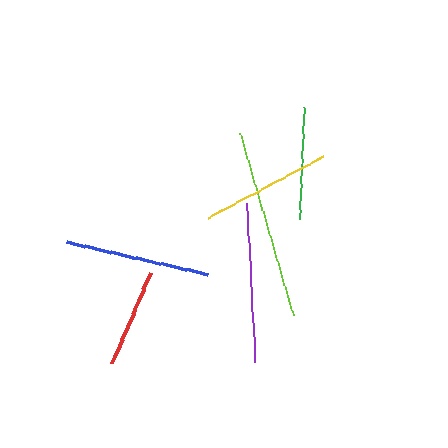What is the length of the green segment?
The green segment is approximately 113 pixels long.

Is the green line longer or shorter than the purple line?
The purple line is longer than the green line.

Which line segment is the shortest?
The red line is the shortest at approximately 99 pixels.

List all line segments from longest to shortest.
From longest to shortest: lime, purple, blue, yellow, green, red.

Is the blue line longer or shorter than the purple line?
The purple line is longer than the blue line.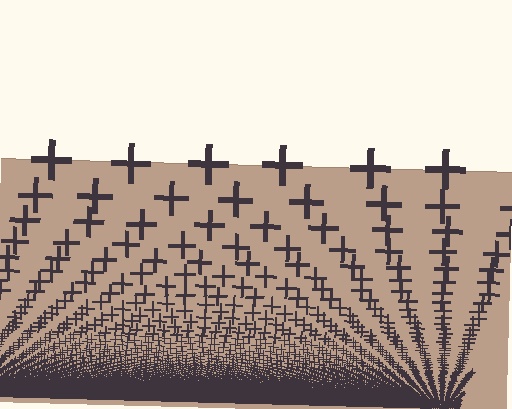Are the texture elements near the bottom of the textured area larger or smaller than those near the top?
Smaller. The gradient is inverted — elements near the bottom are smaller and denser.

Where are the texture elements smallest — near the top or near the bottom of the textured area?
Near the bottom.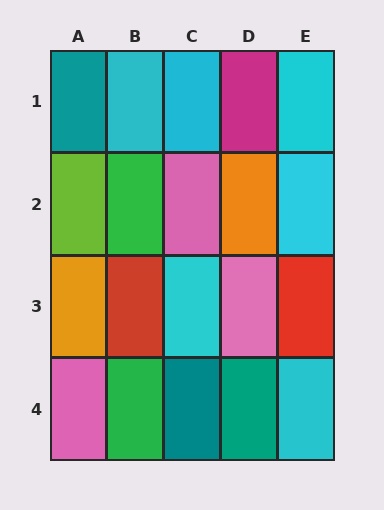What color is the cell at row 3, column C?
Cyan.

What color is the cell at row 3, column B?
Red.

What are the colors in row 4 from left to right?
Pink, green, teal, teal, cyan.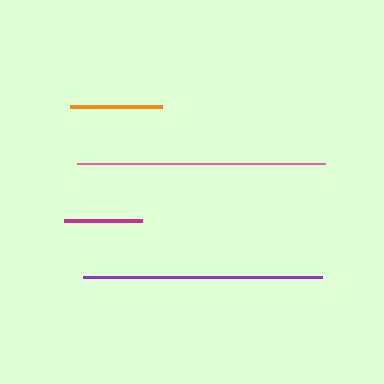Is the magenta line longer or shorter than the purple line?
The purple line is longer than the magenta line.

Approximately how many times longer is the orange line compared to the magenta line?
The orange line is approximately 1.2 times the length of the magenta line.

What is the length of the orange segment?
The orange segment is approximately 92 pixels long.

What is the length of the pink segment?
The pink segment is approximately 248 pixels long.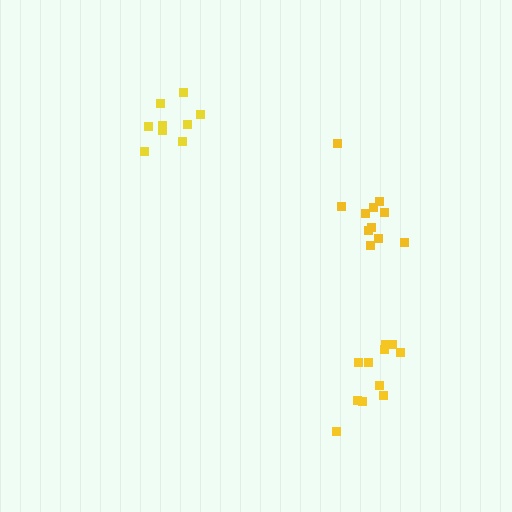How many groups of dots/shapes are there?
There are 3 groups.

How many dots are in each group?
Group 1: 11 dots, Group 2: 9 dots, Group 3: 11 dots (31 total).